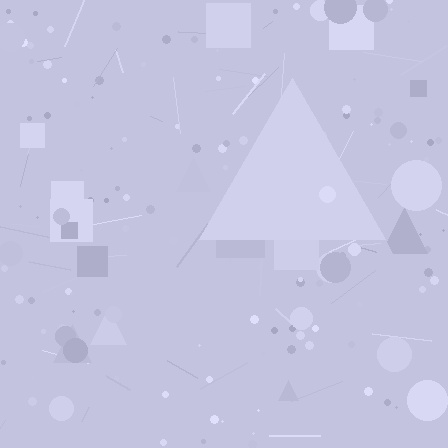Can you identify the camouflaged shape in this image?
The camouflaged shape is a triangle.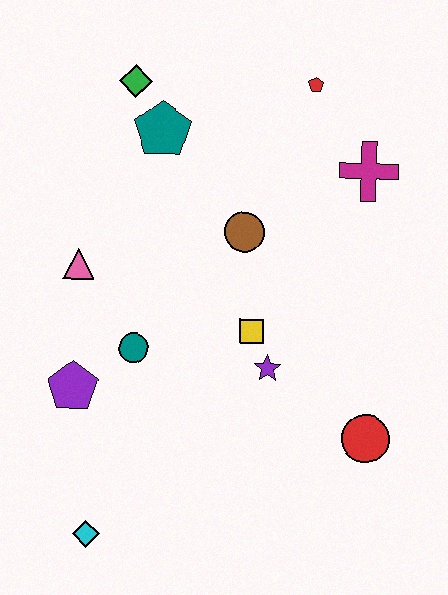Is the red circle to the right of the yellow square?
Yes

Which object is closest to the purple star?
The yellow square is closest to the purple star.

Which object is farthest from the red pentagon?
The cyan diamond is farthest from the red pentagon.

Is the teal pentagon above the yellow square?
Yes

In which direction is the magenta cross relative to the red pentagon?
The magenta cross is below the red pentagon.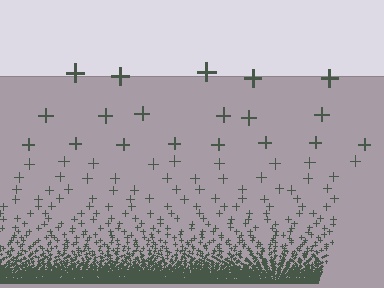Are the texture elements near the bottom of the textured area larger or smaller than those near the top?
Smaller. The gradient is inverted — elements near the bottom are smaller and denser.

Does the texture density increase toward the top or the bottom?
Density increases toward the bottom.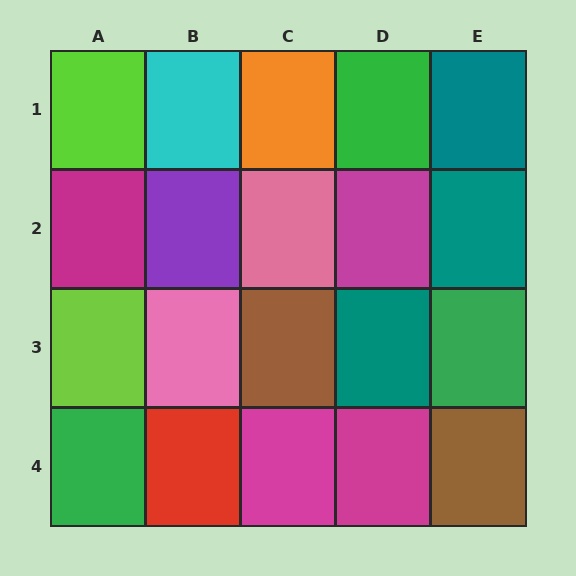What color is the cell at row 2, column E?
Teal.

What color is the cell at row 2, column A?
Magenta.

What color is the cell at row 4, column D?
Magenta.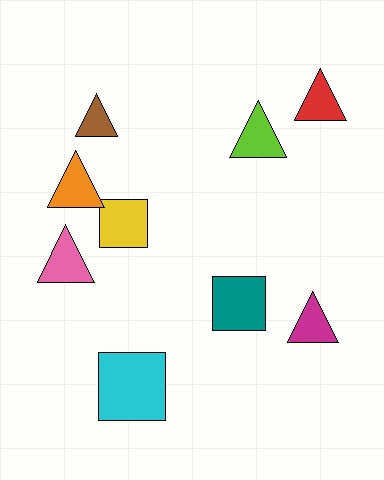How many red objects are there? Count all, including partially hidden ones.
There is 1 red object.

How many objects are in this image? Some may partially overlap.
There are 9 objects.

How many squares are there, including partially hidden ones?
There are 3 squares.